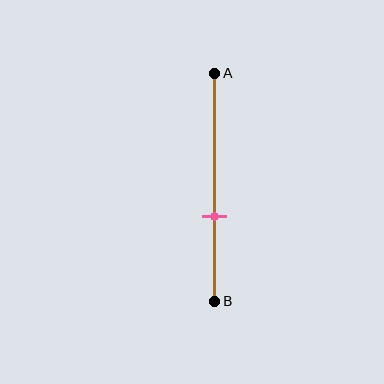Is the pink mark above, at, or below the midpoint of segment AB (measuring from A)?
The pink mark is below the midpoint of segment AB.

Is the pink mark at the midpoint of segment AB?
No, the mark is at about 65% from A, not at the 50% midpoint.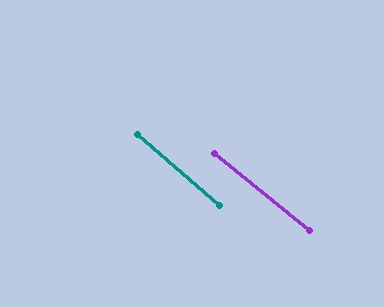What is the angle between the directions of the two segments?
Approximately 2 degrees.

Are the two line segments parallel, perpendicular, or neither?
Parallel — their directions differ by only 1.7°.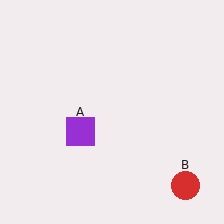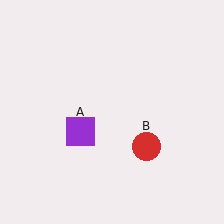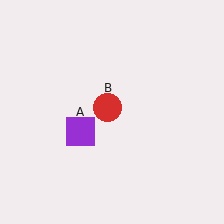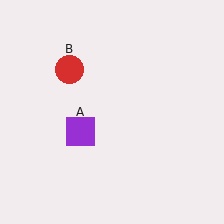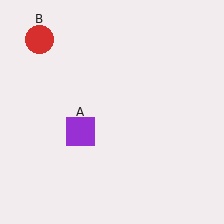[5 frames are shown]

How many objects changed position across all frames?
1 object changed position: red circle (object B).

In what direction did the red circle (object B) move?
The red circle (object B) moved up and to the left.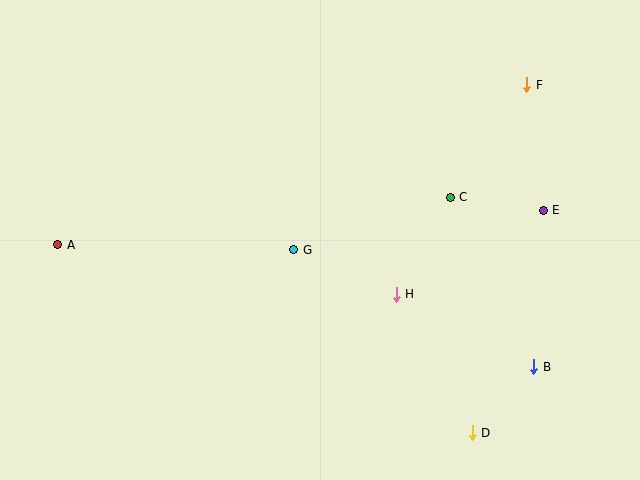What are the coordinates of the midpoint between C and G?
The midpoint between C and G is at (372, 224).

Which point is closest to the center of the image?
Point G at (294, 250) is closest to the center.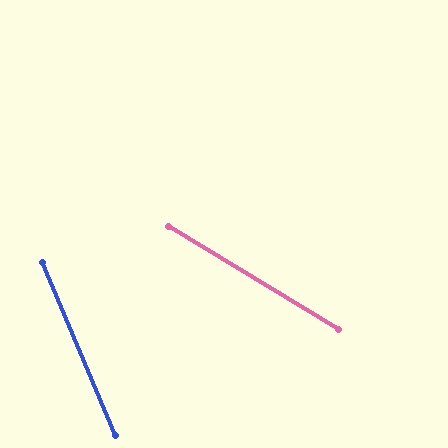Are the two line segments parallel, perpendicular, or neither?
Neither parallel nor perpendicular — they differ by about 36°.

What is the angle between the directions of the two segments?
Approximately 36 degrees.